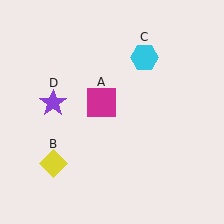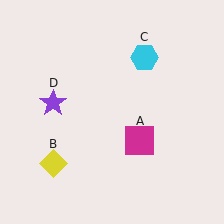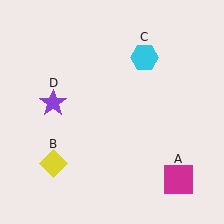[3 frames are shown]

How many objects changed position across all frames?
1 object changed position: magenta square (object A).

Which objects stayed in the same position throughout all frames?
Yellow diamond (object B) and cyan hexagon (object C) and purple star (object D) remained stationary.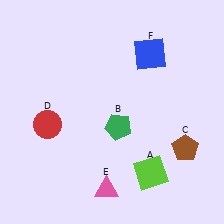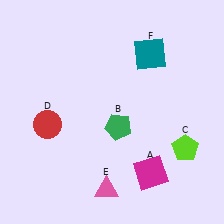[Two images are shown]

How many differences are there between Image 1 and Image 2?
There are 3 differences between the two images.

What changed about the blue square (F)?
In Image 1, F is blue. In Image 2, it changed to teal.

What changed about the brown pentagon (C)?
In Image 1, C is brown. In Image 2, it changed to lime.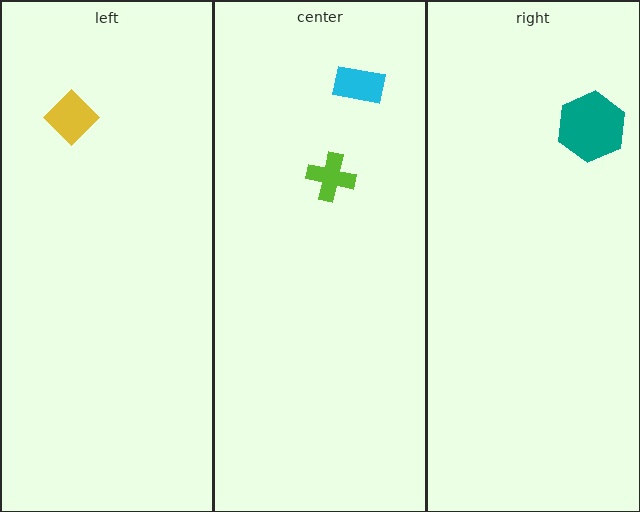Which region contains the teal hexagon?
The right region.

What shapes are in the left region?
The yellow diamond.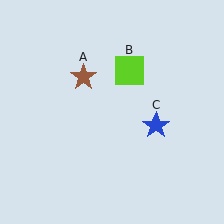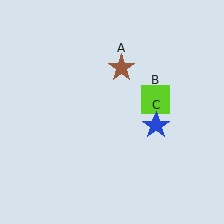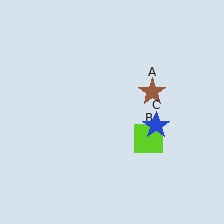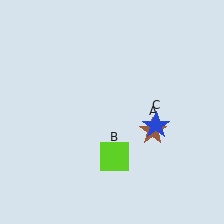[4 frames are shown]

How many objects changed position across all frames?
2 objects changed position: brown star (object A), lime square (object B).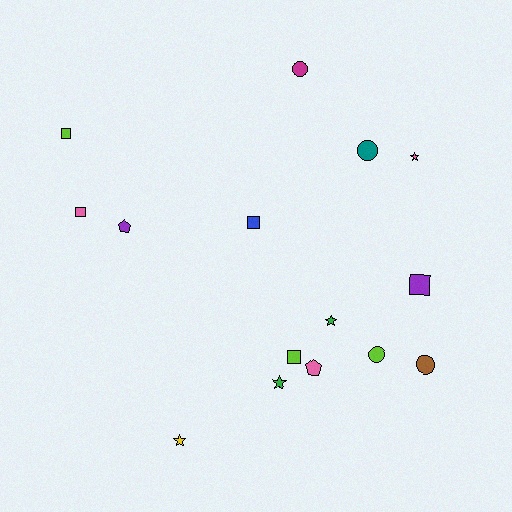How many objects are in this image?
There are 15 objects.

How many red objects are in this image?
There are no red objects.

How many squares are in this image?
There are 5 squares.